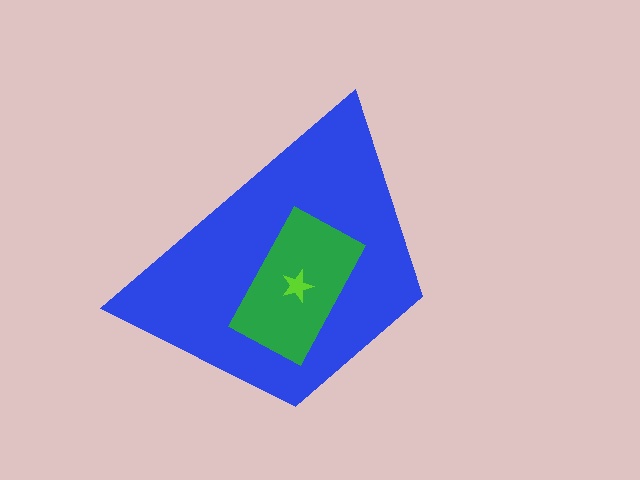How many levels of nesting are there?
3.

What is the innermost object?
The lime star.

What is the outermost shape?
The blue trapezoid.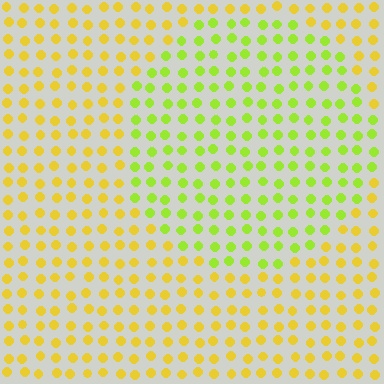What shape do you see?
I see a circle.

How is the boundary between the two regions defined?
The boundary is defined purely by a slight shift in hue (about 36 degrees). Spacing, size, and orientation are identical on both sides.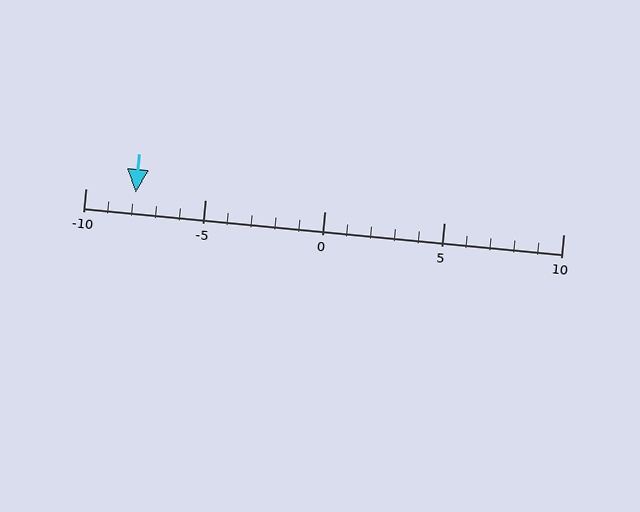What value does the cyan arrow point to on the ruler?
The cyan arrow points to approximately -8.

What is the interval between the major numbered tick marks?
The major tick marks are spaced 5 units apart.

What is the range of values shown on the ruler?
The ruler shows values from -10 to 10.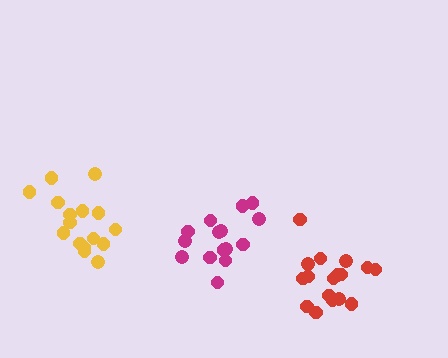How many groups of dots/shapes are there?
There are 3 groups.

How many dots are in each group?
Group 1: 15 dots, Group 2: 18 dots, Group 3: 16 dots (49 total).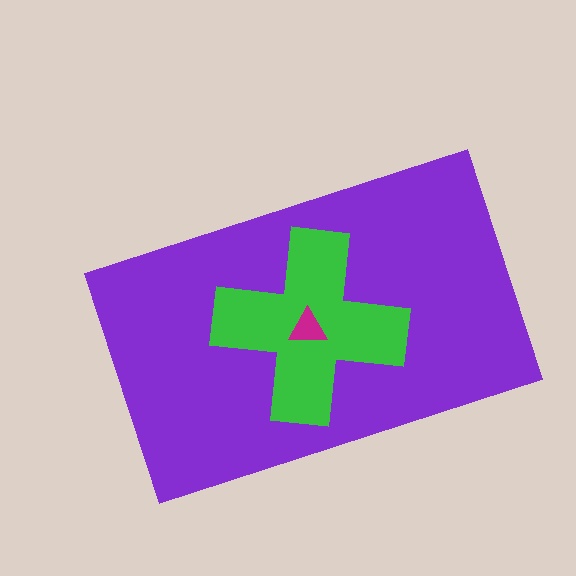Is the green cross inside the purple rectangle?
Yes.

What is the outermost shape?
The purple rectangle.